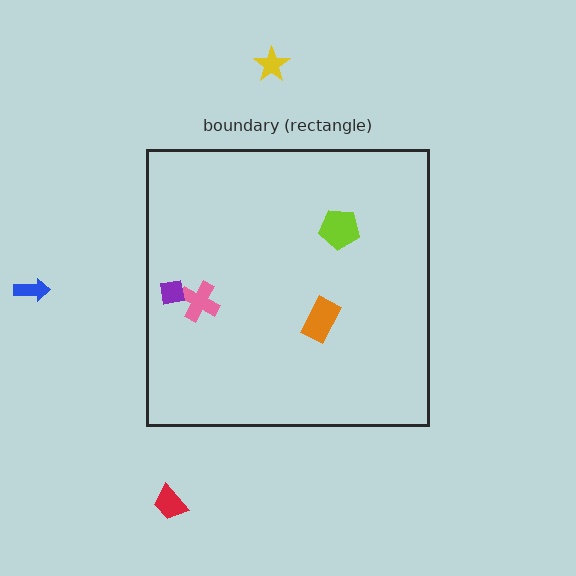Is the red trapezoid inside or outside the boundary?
Outside.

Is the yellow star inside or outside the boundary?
Outside.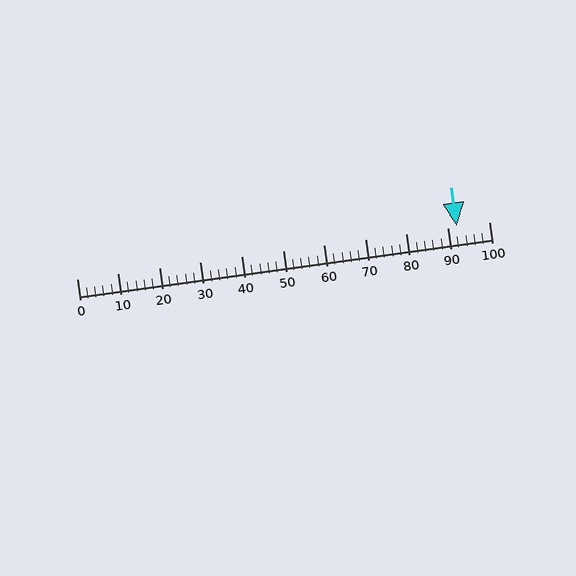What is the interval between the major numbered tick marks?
The major tick marks are spaced 10 units apart.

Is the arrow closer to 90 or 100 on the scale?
The arrow is closer to 90.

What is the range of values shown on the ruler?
The ruler shows values from 0 to 100.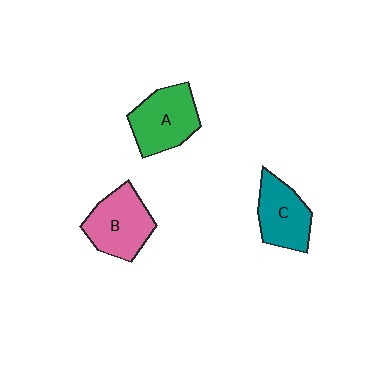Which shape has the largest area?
Shape B (pink).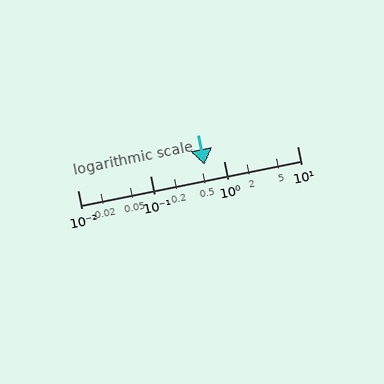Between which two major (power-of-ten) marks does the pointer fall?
The pointer is between 0.1 and 1.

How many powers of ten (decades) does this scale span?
The scale spans 3 decades, from 0.01 to 10.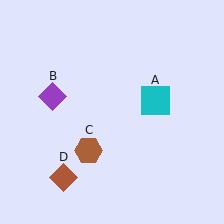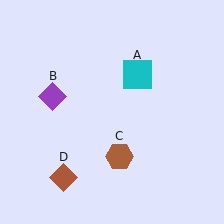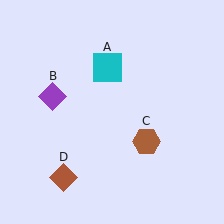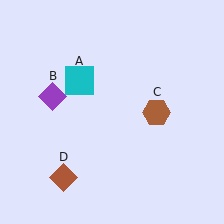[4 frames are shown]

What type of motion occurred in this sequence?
The cyan square (object A), brown hexagon (object C) rotated counterclockwise around the center of the scene.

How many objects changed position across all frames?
2 objects changed position: cyan square (object A), brown hexagon (object C).